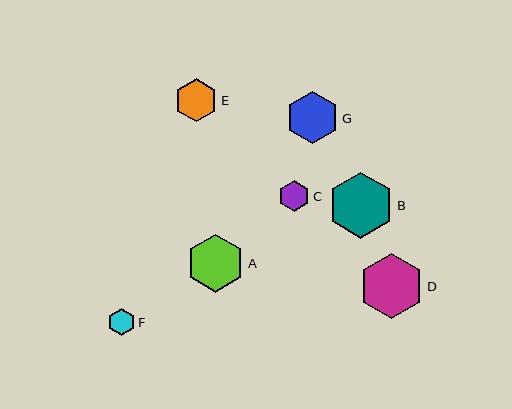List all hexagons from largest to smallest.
From largest to smallest: B, D, A, G, E, C, F.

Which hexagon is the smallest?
Hexagon F is the smallest with a size of approximately 27 pixels.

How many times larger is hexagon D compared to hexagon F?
Hexagon D is approximately 2.4 times the size of hexagon F.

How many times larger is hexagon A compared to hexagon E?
Hexagon A is approximately 1.4 times the size of hexagon E.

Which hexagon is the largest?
Hexagon B is the largest with a size of approximately 66 pixels.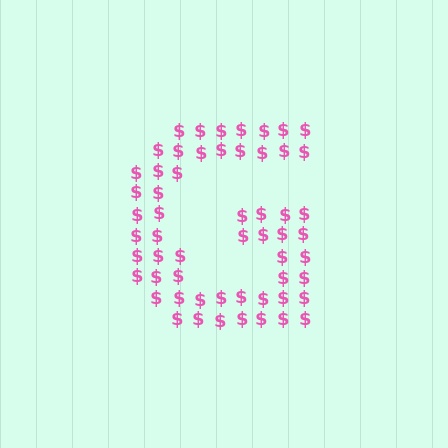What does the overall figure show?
The overall figure shows the letter G.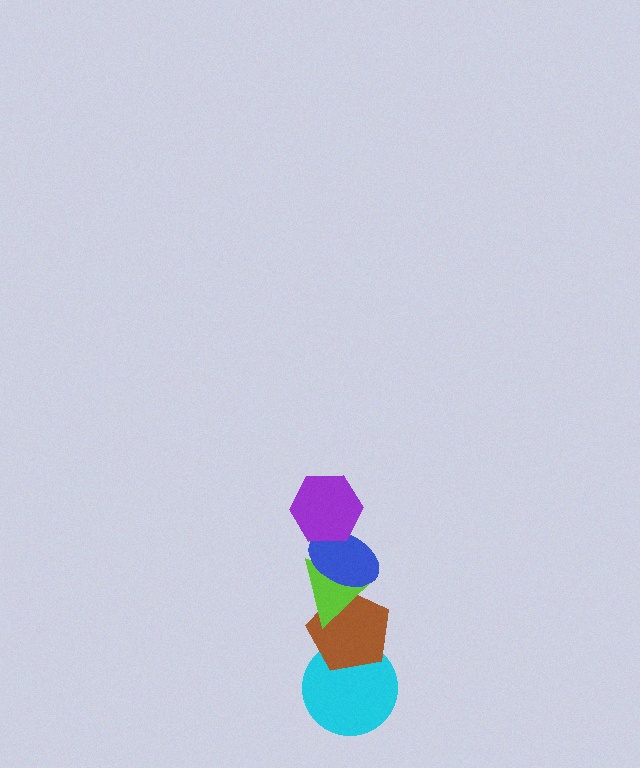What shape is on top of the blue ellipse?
The purple hexagon is on top of the blue ellipse.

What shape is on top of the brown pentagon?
The lime triangle is on top of the brown pentagon.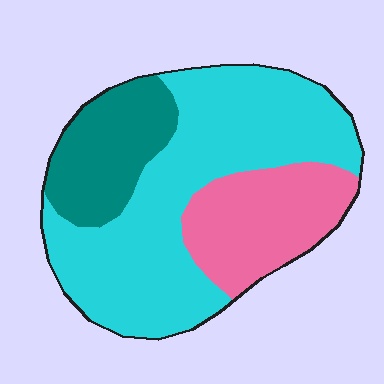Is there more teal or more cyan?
Cyan.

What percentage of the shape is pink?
Pink covers 24% of the shape.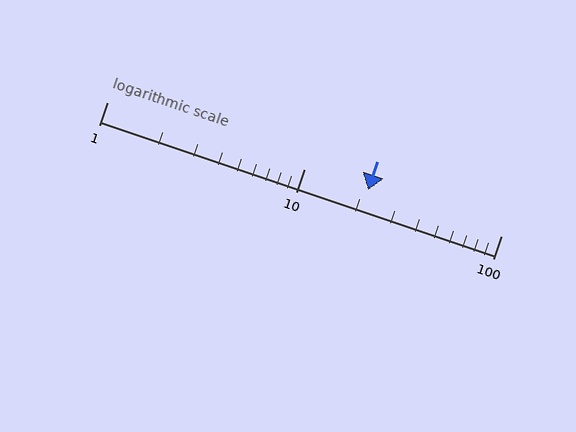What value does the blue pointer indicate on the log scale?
The pointer indicates approximately 21.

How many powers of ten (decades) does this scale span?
The scale spans 2 decades, from 1 to 100.